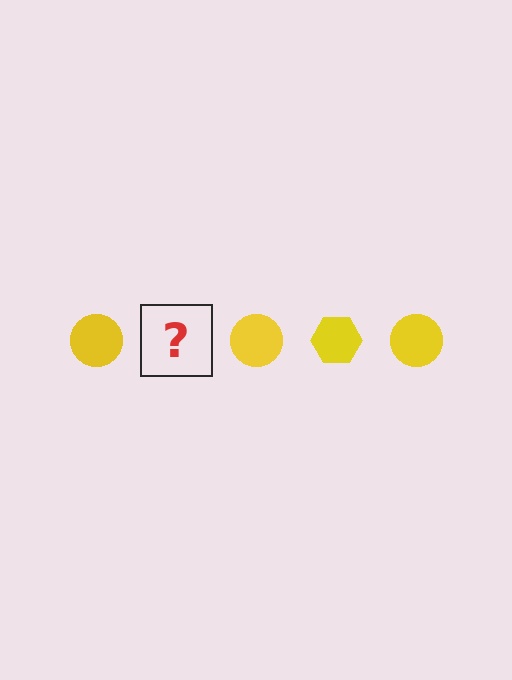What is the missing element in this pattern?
The missing element is a yellow hexagon.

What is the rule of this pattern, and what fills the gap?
The rule is that the pattern cycles through circle, hexagon shapes in yellow. The gap should be filled with a yellow hexagon.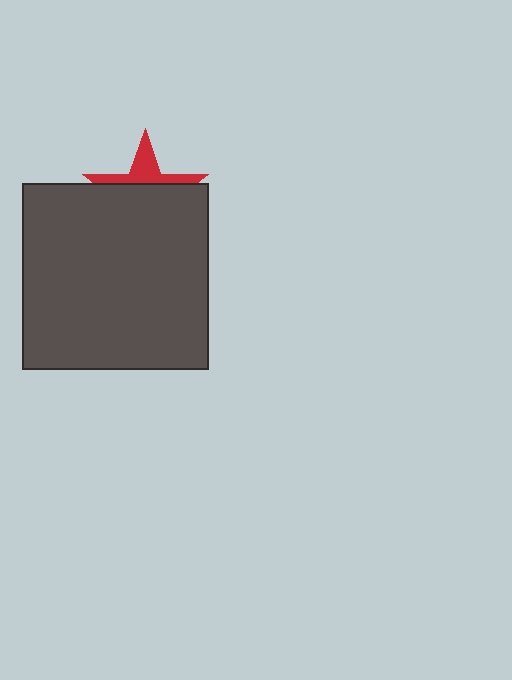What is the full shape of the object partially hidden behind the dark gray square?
The partially hidden object is a red star.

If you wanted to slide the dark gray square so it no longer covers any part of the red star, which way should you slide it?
Slide it down — that is the most direct way to separate the two shapes.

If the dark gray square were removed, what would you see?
You would see the complete red star.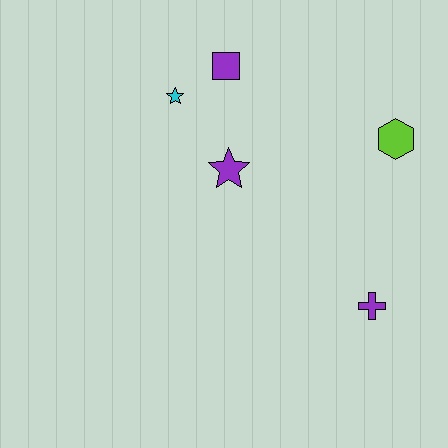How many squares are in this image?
There is 1 square.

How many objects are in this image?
There are 5 objects.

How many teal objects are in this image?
There are no teal objects.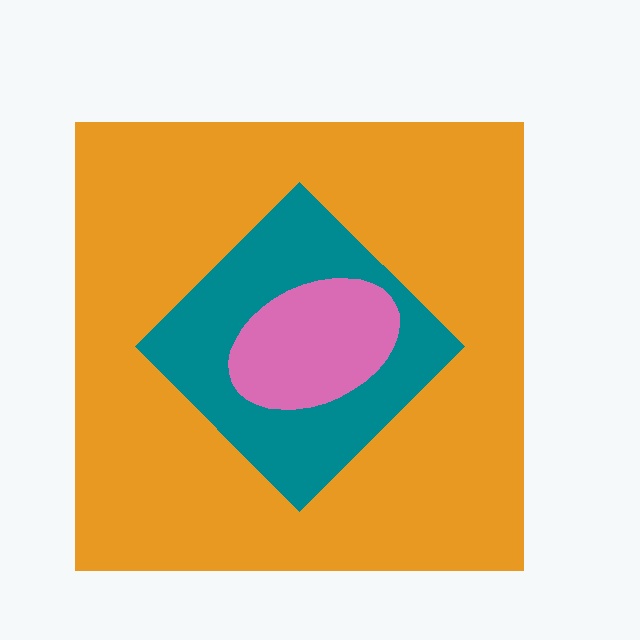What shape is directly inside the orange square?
The teal diamond.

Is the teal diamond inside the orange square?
Yes.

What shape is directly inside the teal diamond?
The pink ellipse.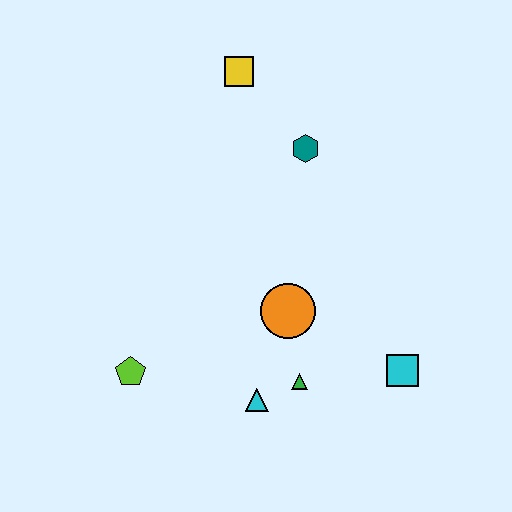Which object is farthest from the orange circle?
The yellow square is farthest from the orange circle.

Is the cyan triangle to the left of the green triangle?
Yes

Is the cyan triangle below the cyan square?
Yes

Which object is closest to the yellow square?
The teal hexagon is closest to the yellow square.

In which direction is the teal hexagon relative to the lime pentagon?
The teal hexagon is above the lime pentagon.